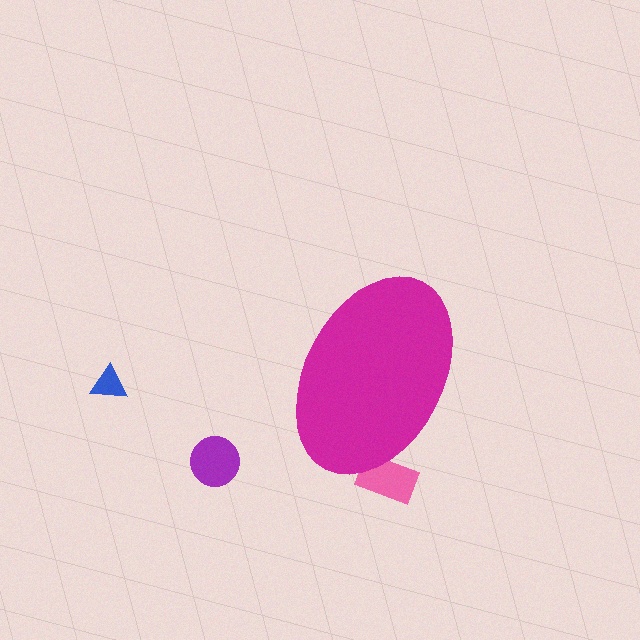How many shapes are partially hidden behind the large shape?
1 shape is partially hidden.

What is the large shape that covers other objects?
A magenta ellipse.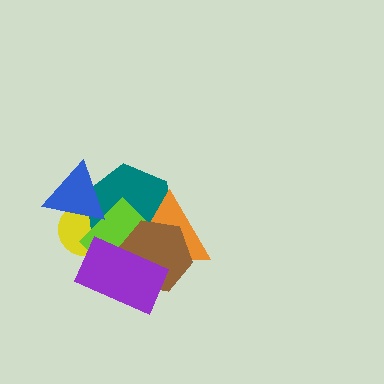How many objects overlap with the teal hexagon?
6 objects overlap with the teal hexagon.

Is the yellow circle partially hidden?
Yes, it is partially covered by another shape.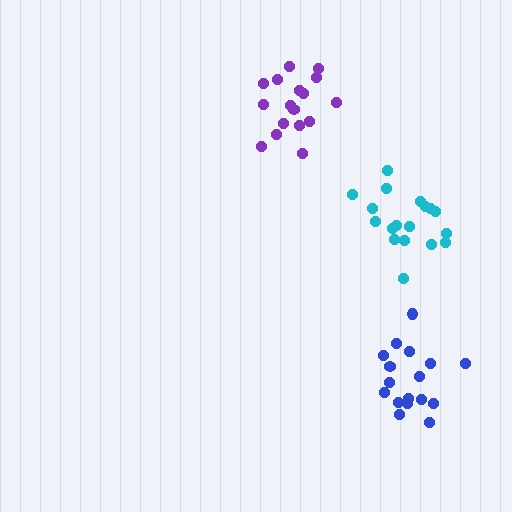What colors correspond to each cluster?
The clusters are colored: blue, purple, cyan.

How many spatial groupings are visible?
There are 3 spatial groupings.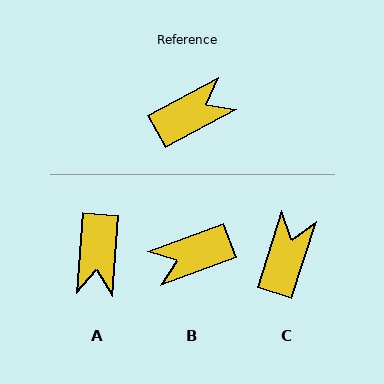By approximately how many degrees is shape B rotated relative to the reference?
Approximately 172 degrees counter-clockwise.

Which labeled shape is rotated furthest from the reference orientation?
B, about 172 degrees away.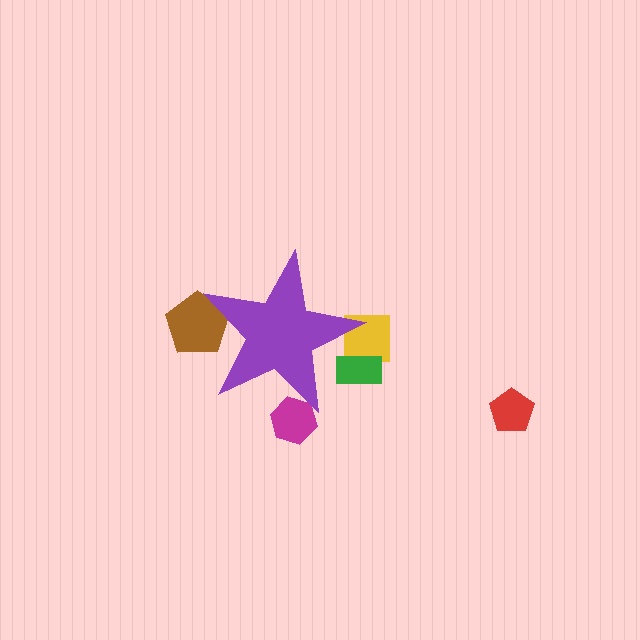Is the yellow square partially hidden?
Yes, the yellow square is partially hidden behind the purple star.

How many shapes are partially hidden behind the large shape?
4 shapes are partially hidden.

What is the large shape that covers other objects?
A purple star.